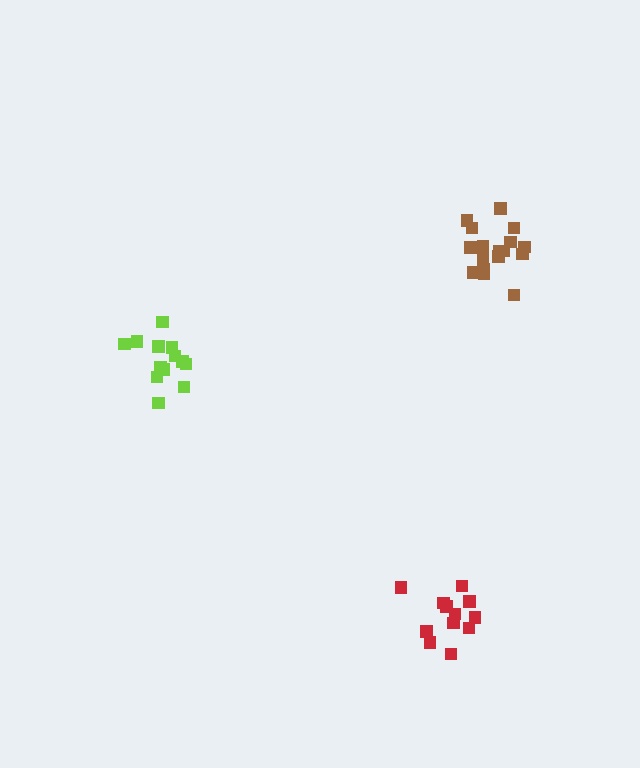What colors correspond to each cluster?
The clusters are colored: red, lime, brown.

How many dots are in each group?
Group 1: 12 dots, Group 2: 13 dots, Group 3: 18 dots (43 total).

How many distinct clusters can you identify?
There are 3 distinct clusters.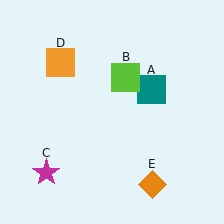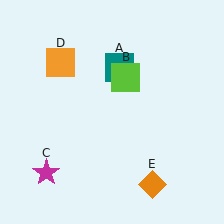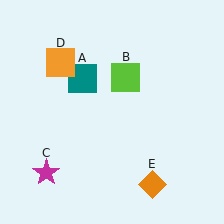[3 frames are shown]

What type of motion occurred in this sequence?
The teal square (object A) rotated counterclockwise around the center of the scene.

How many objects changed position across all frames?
1 object changed position: teal square (object A).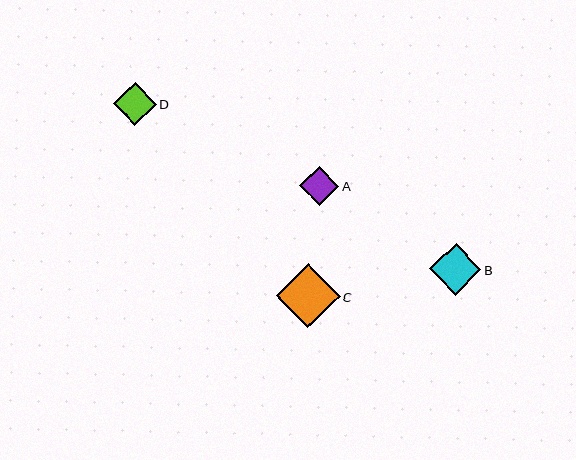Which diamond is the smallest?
Diamond A is the smallest with a size of approximately 39 pixels.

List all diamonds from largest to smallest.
From largest to smallest: C, B, D, A.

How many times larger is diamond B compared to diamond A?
Diamond B is approximately 1.3 times the size of diamond A.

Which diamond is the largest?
Diamond C is the largest with a size of approximately 64 pixels.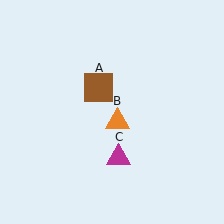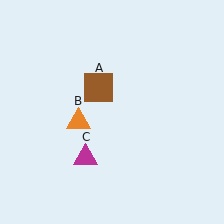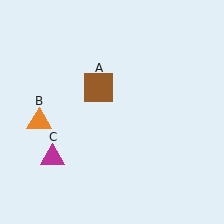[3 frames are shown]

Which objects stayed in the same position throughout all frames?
Brown square (object A) remained stationary.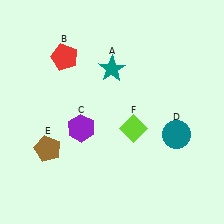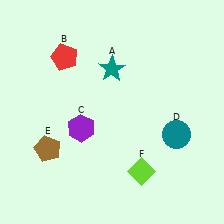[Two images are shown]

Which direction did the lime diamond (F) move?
The lime diamond (F) moved down.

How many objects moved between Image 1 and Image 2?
1 object moved between the two images.